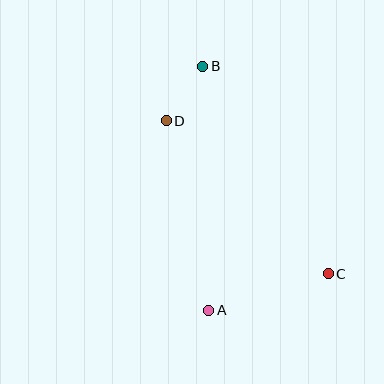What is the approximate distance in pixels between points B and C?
The distance between B and C is approximately 242 pixels.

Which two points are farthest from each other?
Points A and B are farthest from each other.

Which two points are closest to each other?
Points B and D are closest to each other.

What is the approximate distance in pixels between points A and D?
The distance between A and D is approximately 194 pixels.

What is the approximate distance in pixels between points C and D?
The distance between C and D is approximately 223 pixels.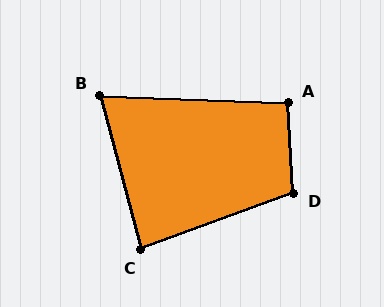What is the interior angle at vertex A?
Approximately 95 degrees (obtuse).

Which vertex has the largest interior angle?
D, at approximately 107 degrees.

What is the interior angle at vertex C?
Approximately 85 degrees (acute).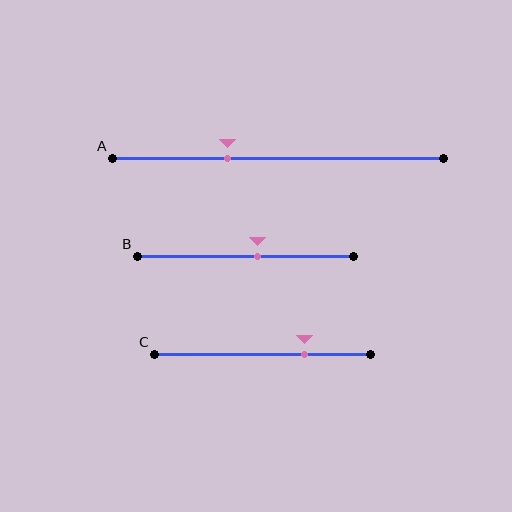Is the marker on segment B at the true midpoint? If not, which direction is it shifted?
No, the marker on segment B is shifted to the right by about 6% of the segment length.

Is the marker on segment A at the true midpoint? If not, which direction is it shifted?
No, the marker on segment A is shifted to the left by about 15% of the segment length.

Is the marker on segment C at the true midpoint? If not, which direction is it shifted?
No, the marker on segment C is shifted to the right by about 19% of the segment length.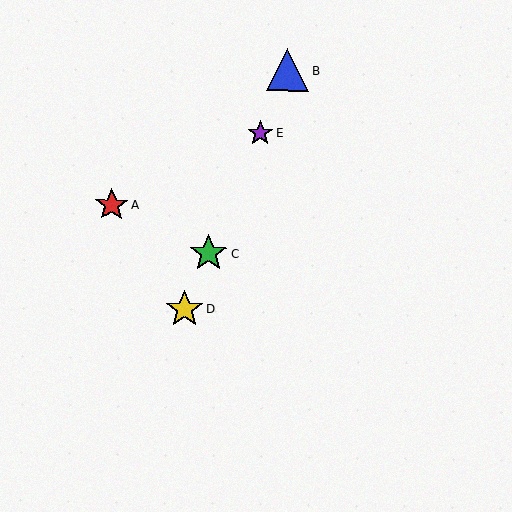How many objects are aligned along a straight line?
4 objects (B, C, D, E) are aligned along a straight line.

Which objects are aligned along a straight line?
Objects B, C, D, E are aligned along a straight line.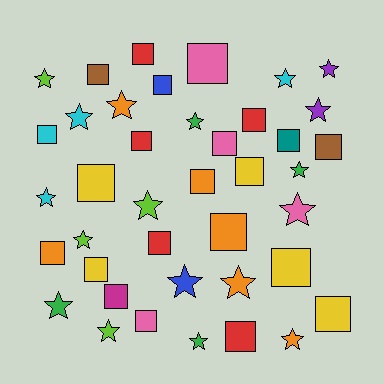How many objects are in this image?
There are 40 objects.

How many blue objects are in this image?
There are 2 blue objects.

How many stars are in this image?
There are 18 stars.